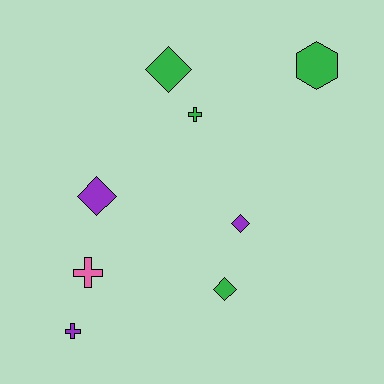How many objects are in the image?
There are 8 objects.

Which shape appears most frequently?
Diamond, with 4 objects.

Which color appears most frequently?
Green, with 4 objects.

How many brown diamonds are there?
There are no brown diamonds.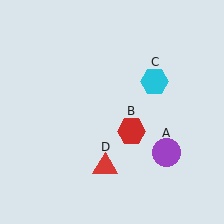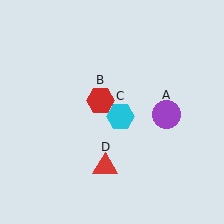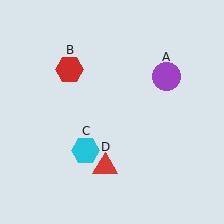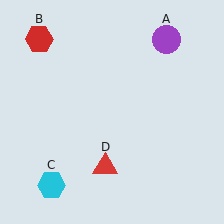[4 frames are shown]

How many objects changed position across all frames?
3 objects changed position: purple circle (object A), red hexagon (object B), cyan hexagon (object C).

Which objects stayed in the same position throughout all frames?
Red triangle (object D) remained stationary.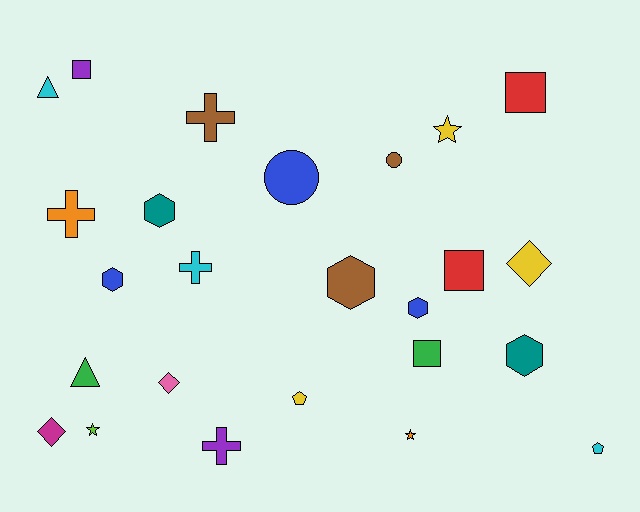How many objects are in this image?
There are 25 objects.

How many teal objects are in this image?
There are 2 teal objects.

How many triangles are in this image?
There are 2 triangles.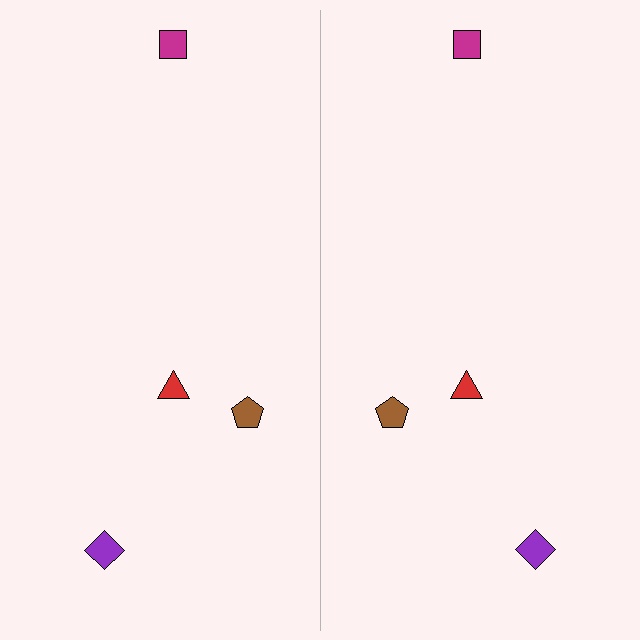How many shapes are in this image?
There are 8 shapes in this image.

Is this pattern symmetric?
Yes, this pattern has bilateral (reflection) symmetry.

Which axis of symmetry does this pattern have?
The pattern has a vertical axis of symmetry running through the center of the image.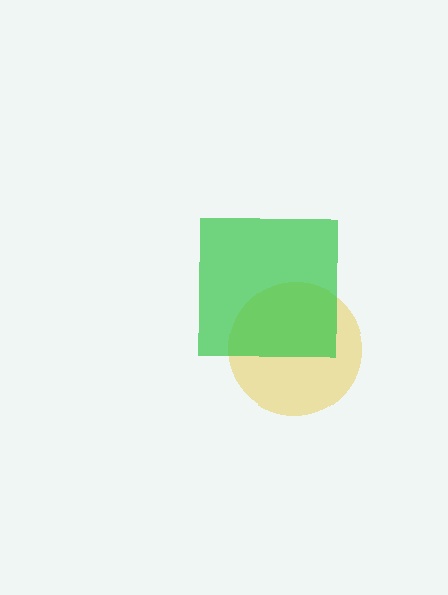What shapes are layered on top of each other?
The layered shapes are: a yellow circle, a green square.